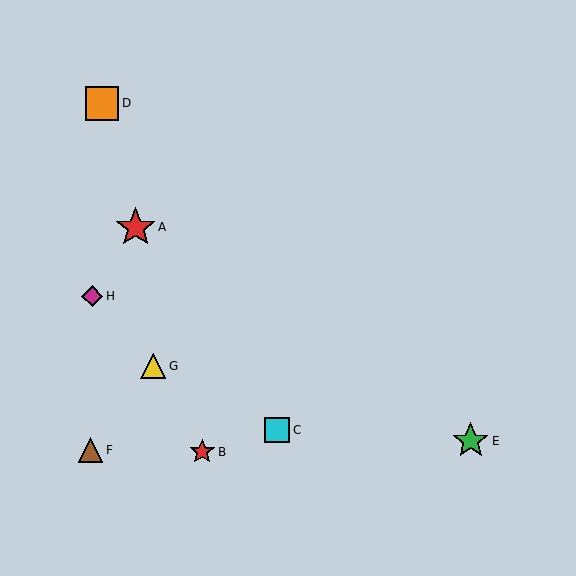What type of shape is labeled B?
Shape B is a red star.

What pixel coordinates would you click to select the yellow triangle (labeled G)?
Click at (153, 366) to select the yellow triangle G.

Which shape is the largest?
The red star (labeled A) is the largest.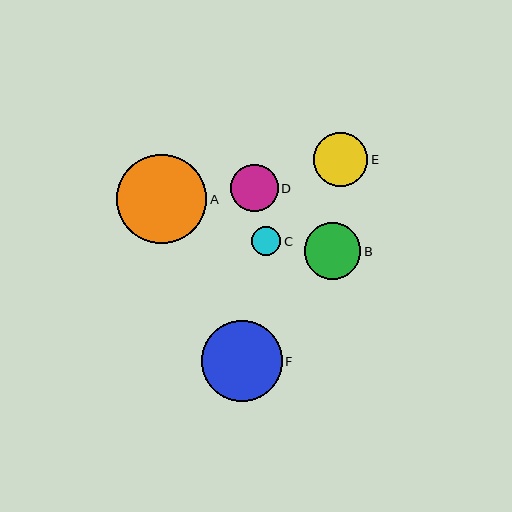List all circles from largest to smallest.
From largest to smallest: A, F, B, E, D, C.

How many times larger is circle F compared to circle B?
Circle F is approximately 1.4 times the size of circle B.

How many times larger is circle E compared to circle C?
Circle E is approximately 1.9 times the size of circle C.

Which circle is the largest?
Circle A is the largest with a size of approximately 90 pixels.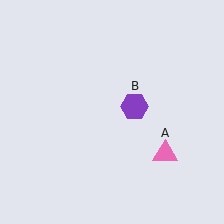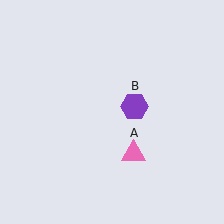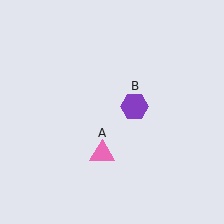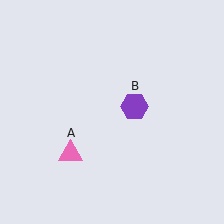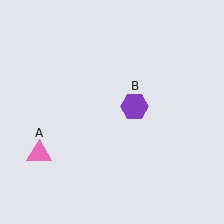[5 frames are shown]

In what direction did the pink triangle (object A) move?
The pink triangle (object A) moved left.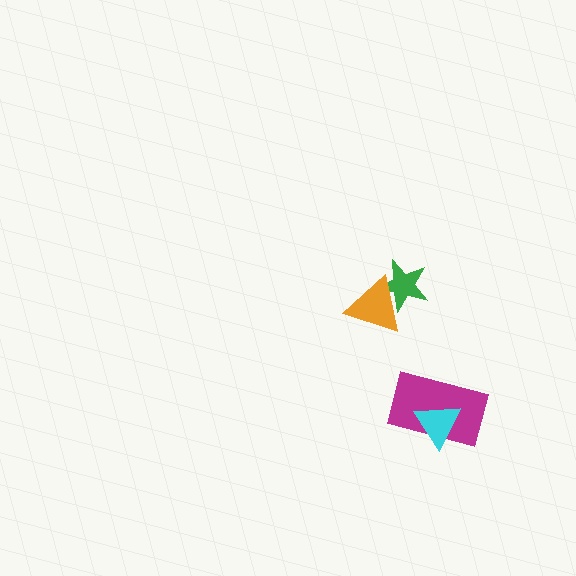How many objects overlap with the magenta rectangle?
1 object overlaps with the magenta rectangle.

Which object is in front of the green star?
The orange triangle is in front of the green star.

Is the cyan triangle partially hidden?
No, no other shape covers it.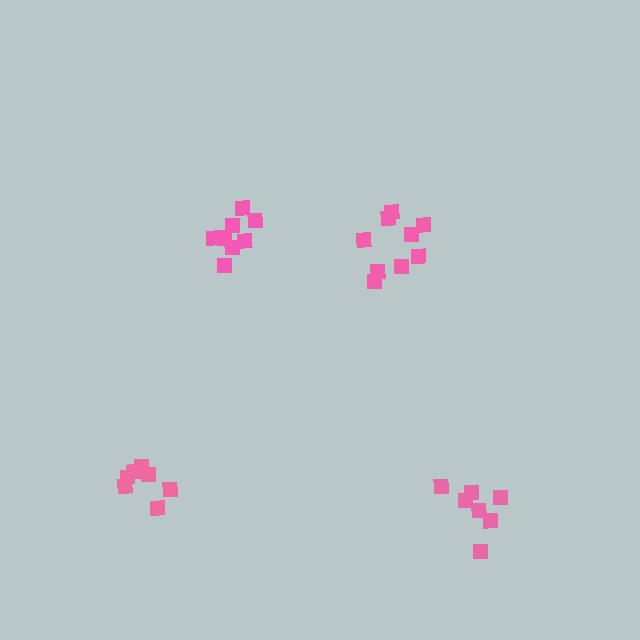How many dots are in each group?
Group 1: 7 dots, Group 2: 9 dots, Group 3: 7 dots, Group 4: 9 dots (32 total).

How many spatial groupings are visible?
There are 4 spatial groupings.